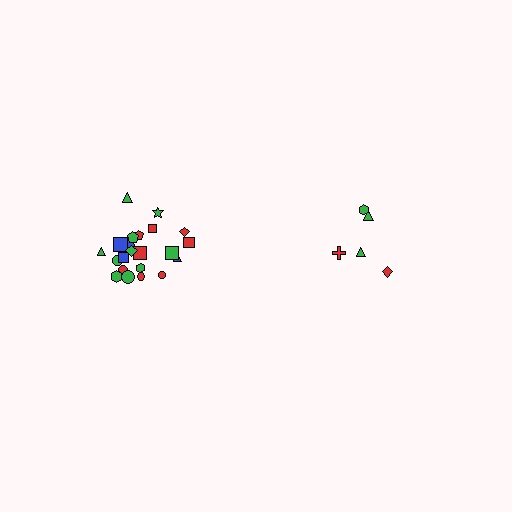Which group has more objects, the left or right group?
The left group.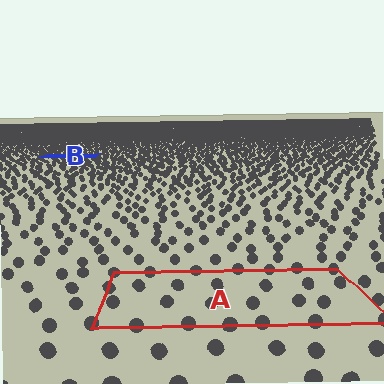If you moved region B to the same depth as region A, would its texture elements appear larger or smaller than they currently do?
They would appear larger. At a closer depth, the same texture elements are projected at a bigger on-screen size.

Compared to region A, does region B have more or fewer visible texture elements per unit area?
Region B has more texture elements per unit area — they are packed more densely because it is farther away.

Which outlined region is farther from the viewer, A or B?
Region B is farther from the viewer — the texture elements inside it appear smaller and more densely packed.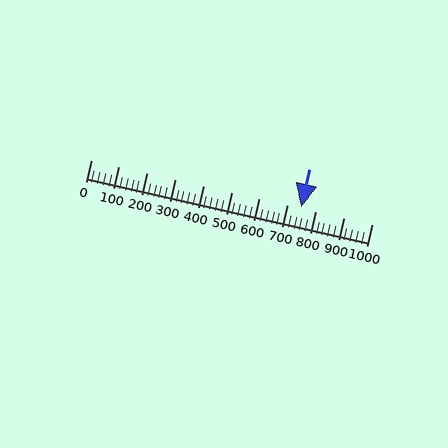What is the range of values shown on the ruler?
The ruler shows values from 0 to 1000.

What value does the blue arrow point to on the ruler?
The blue arrow points to approximately 747.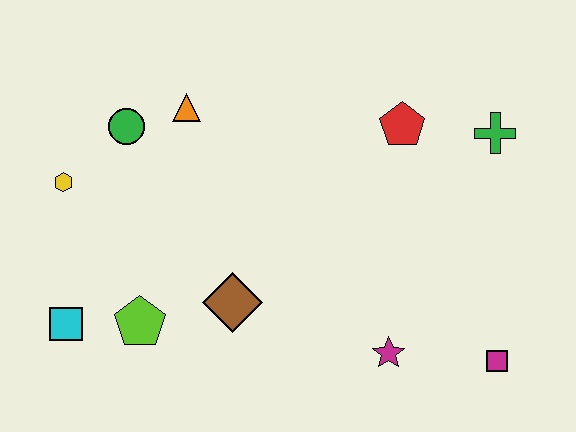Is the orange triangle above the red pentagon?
Yes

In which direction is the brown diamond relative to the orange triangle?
The brown diamond is below the orange triangle.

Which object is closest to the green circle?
The orange triangle is closest to the green circle.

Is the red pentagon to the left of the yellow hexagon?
No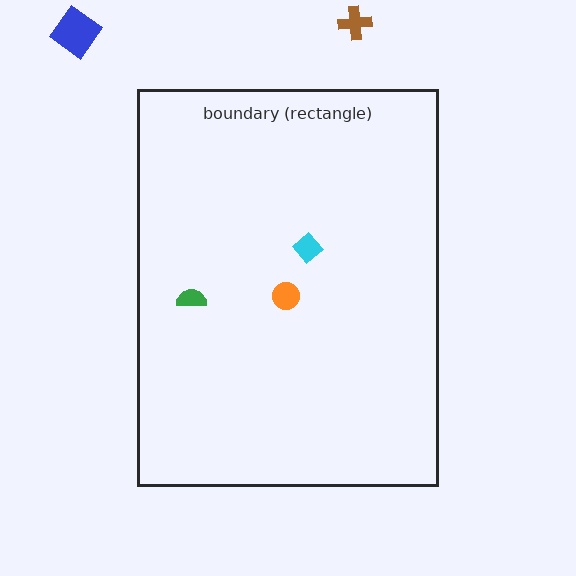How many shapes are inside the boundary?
3 inside, 2 outside.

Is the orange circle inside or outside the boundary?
Inside.